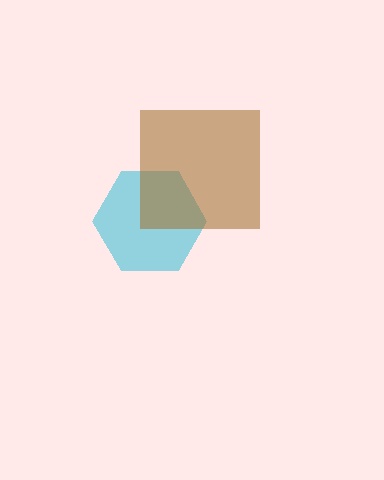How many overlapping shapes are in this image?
There are 2 overlapping shapes in the image.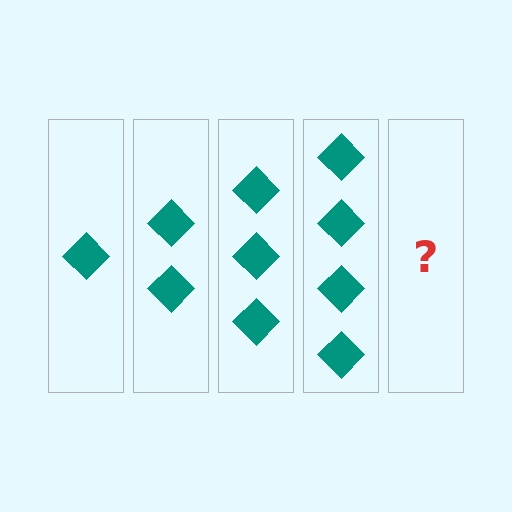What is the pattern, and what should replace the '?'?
The pattern is that each step adds one more diamond. The '?' should be 5 diamonds.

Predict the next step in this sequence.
The next step is 5 diamonds.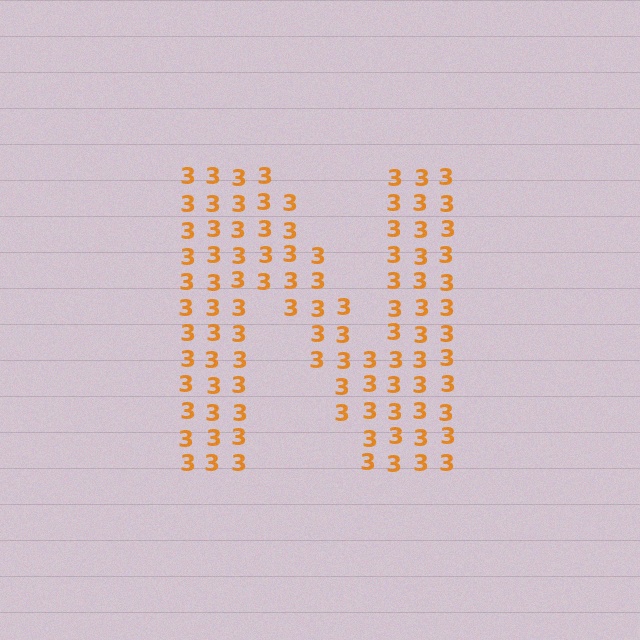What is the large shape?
The large shape is the letter N.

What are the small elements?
The small elements are digit 3's.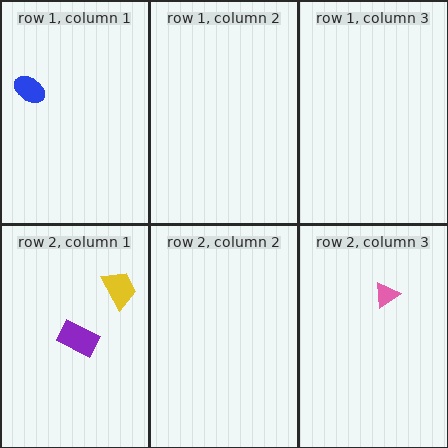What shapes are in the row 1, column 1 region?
The blue ellipse.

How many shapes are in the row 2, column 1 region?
2.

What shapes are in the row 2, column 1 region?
The purple rectangle, the yellow trapezoid.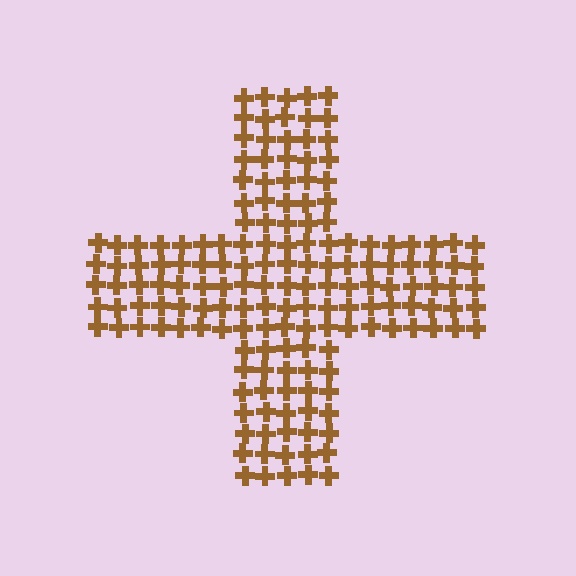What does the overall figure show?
The overall figure shows a cross.